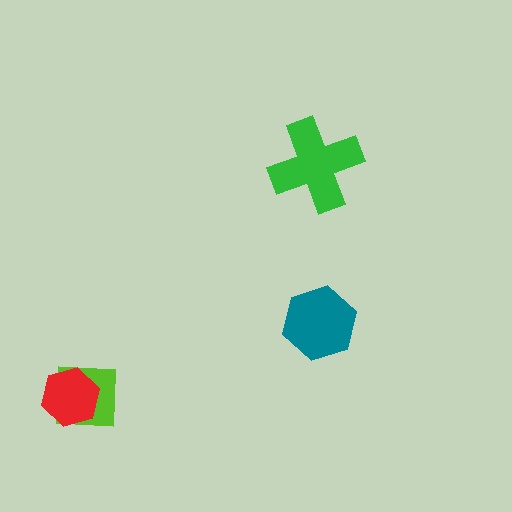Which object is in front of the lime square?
The red hexagon is in front of the lime square.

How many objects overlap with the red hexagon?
1 object overlaps with the red hexagon.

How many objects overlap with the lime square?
1 object overlaps with the lime square.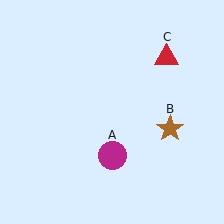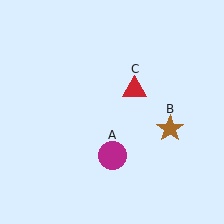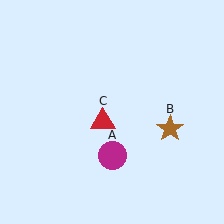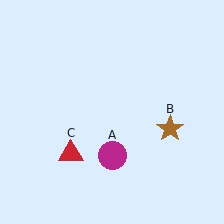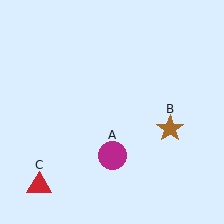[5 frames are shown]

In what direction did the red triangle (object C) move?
The red triangle (object C) moved down and to the left.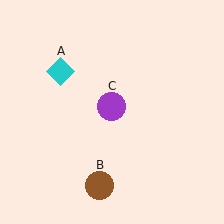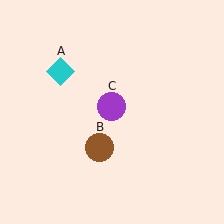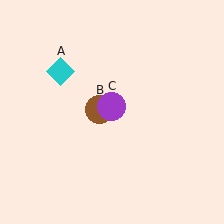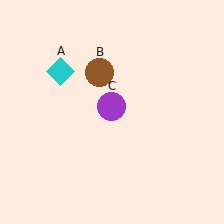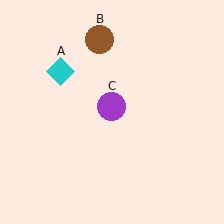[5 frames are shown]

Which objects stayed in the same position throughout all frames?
Cyan diamond (object A) and purple circle (object C) remained stationary.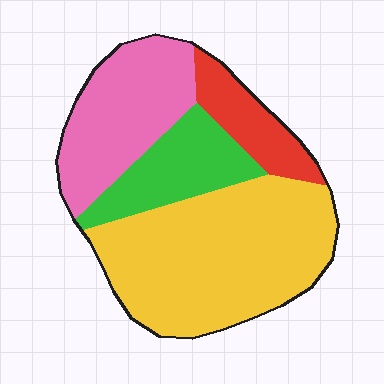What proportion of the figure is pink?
Pink takes up about one quarter (1/4) of the figure.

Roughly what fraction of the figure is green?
Green covers 16% of the figure.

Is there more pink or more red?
Pink.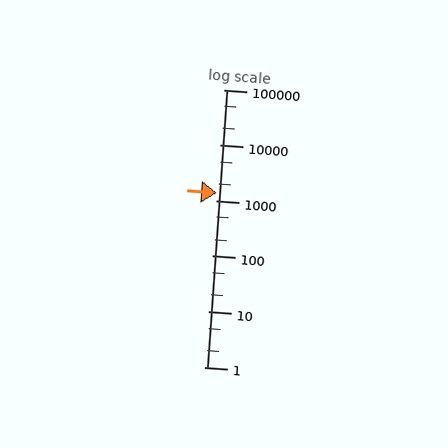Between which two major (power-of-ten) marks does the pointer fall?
The pointer is between 1000 and 10000.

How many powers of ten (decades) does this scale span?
The scale spans 5 decades, from 1 to 100000.